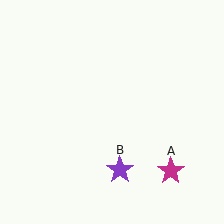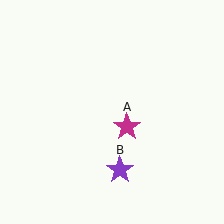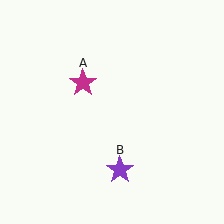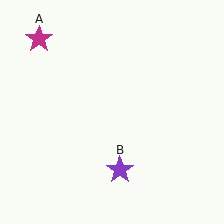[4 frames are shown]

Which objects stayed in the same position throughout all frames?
Purple star (object B) remained stationary.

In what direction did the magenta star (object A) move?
The magenta star (object A) moved up and to the left.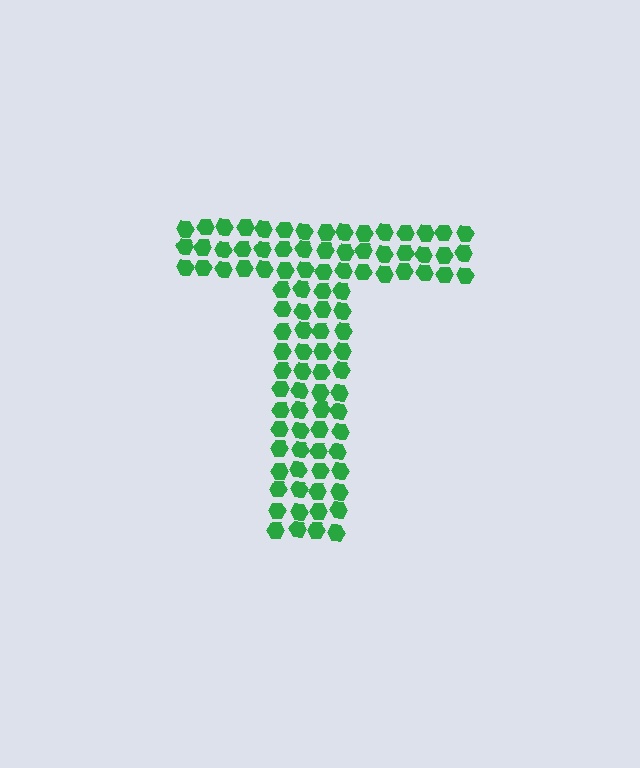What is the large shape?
The large shape is the letter T.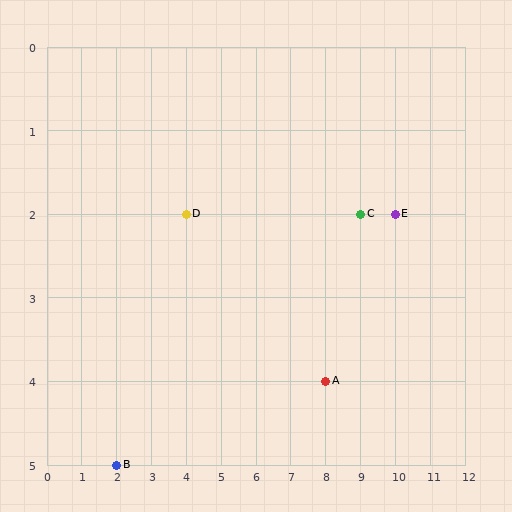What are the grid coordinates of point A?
Point A is at grid coordinates (8, 4).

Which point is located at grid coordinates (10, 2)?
Point E is at (10, 2).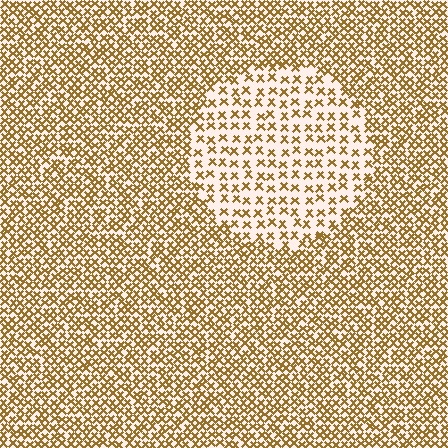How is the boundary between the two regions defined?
The boundary is defined by a change in element density (approximately 2.1x ratio). All elements are the same color, size, and shape.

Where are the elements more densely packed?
The elements are more densely packed outside the circle boundary.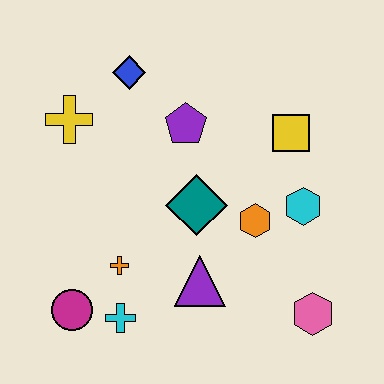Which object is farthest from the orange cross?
The yellow square is farthest from the orange cross.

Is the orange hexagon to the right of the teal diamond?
Yes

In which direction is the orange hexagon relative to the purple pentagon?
The orange hexagon is below the purple pentagon.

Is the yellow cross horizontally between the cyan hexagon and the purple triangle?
No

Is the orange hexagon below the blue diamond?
Yes